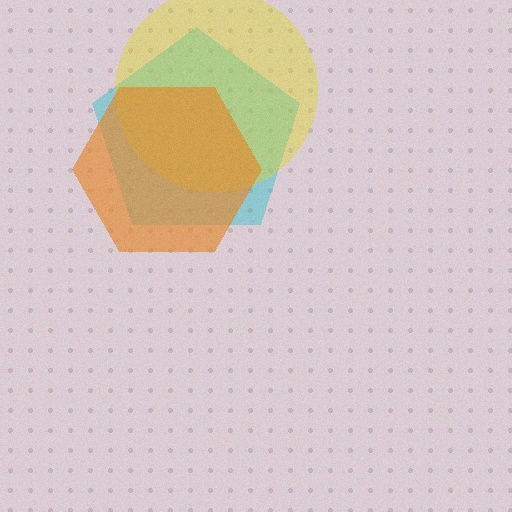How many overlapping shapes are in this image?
There are 3 overlapping shapes in the image.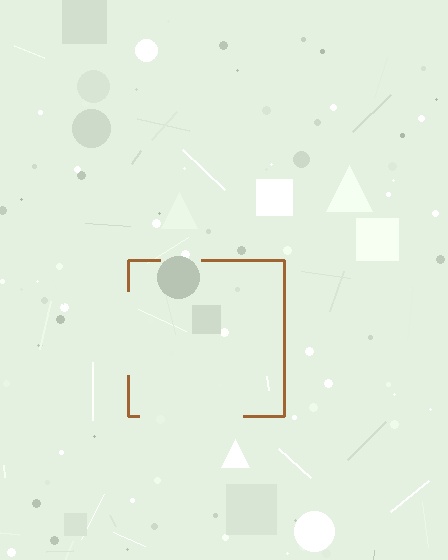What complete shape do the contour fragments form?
The contour fragments form a square.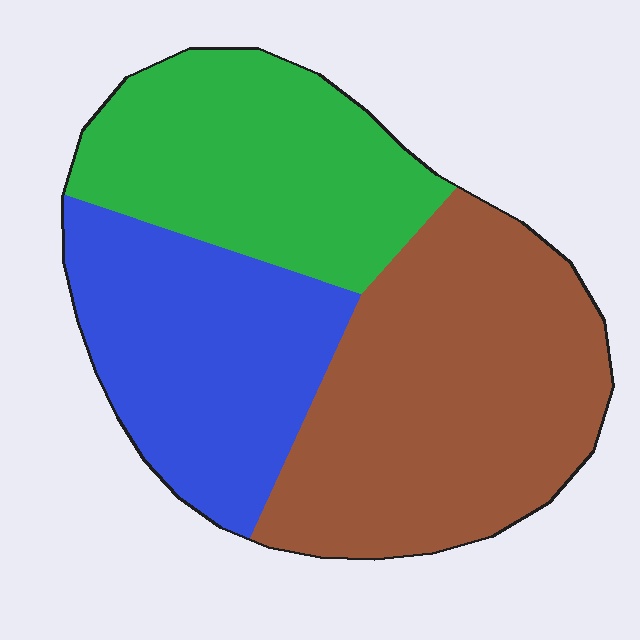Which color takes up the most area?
Brown, at roughly 40%.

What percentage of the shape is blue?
Blue takes up about one quarter (1/4) of the shape.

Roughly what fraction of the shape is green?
Green covers around 30% of the shape.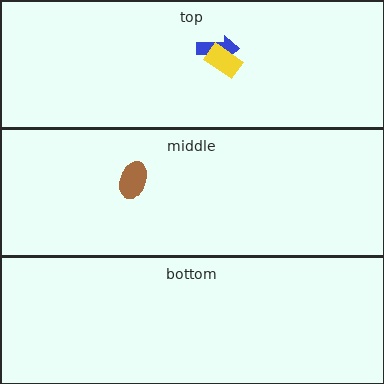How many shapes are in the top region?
2.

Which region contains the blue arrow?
The top region.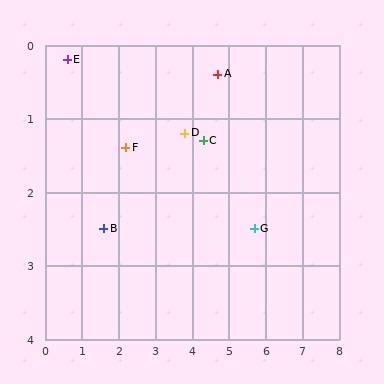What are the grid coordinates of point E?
Point E is at approximately (0.6, 0.2).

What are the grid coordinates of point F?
Point F is at approximately (2.2, 1.4).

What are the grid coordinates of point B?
Point B is at approximately (1.6, 2.5).